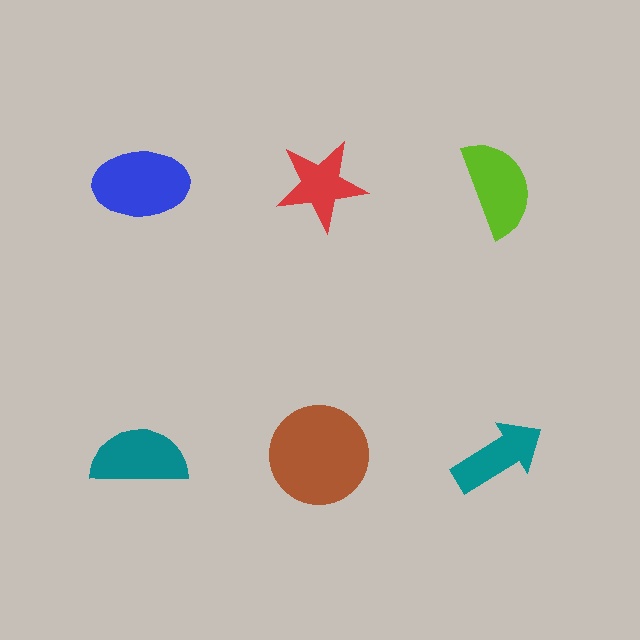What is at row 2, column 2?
A brown circle.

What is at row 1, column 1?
A blue ellipse.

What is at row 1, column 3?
A lime semicircle.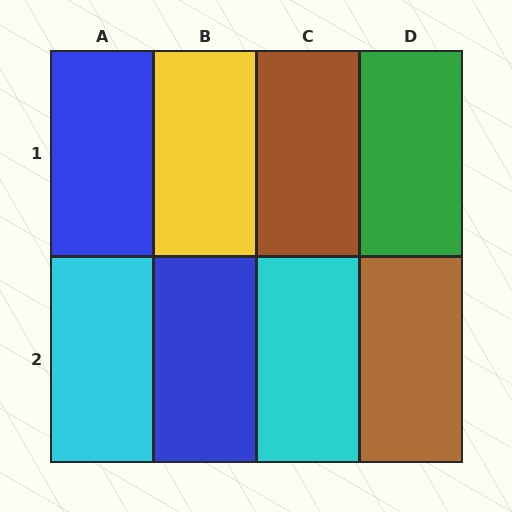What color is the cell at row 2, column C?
Cyan.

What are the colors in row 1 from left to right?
Blue, yellow, brown, green.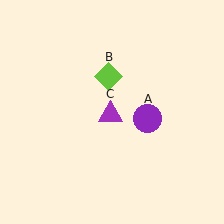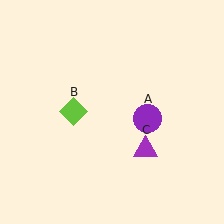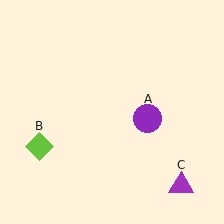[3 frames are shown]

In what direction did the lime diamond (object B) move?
The lime diamond (object B) moved down and to the left.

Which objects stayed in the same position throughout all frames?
Purple circle (object A) remained stationary.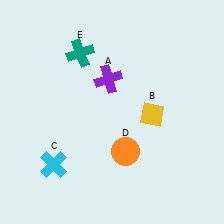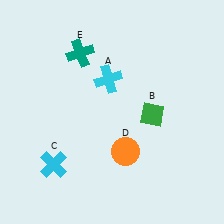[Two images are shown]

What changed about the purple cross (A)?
In Image 1, A is purple. In Image 2, it changed to cyan.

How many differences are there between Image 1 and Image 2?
There are 2 differences between the two images.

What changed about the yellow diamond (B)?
In Image 1, B is yellow. In Image 2, it changed to green.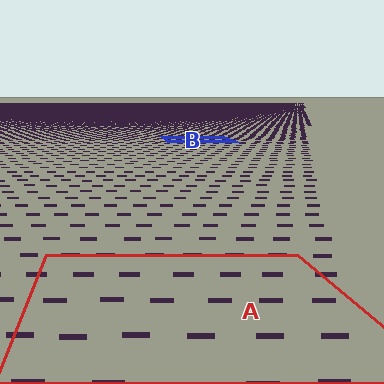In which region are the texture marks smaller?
The texture marks are smaller in region B, because it is farther away.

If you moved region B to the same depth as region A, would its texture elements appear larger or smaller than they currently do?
They would appear larger. At a closer depth, the same texture elements are projected at a bigger on-screen size.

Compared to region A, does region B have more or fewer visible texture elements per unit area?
Region B has more texture elements per unit area — they are packed more densely because it is farther away.